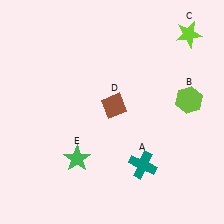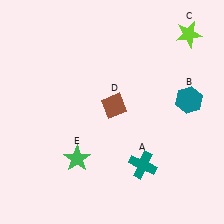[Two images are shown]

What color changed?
The hexagon (B) changed from lime in Image 1 to teal in Image 2.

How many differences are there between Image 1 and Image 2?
There is 1 difference between the two images.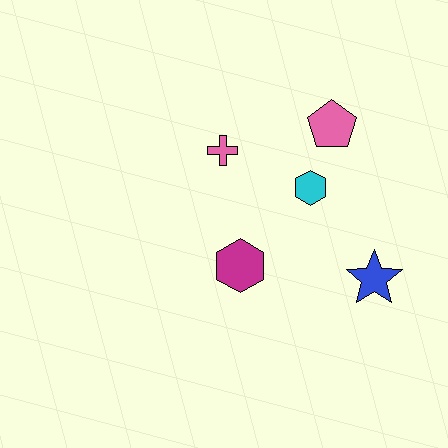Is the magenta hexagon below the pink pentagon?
Yes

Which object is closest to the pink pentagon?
The cyan hexagon is closest to the pink pentagon.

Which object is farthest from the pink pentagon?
The magenta hexagon is farthest from the pink pentagon.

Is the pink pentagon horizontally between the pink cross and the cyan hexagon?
No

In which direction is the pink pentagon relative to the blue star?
The pink pentagon is above the blue star.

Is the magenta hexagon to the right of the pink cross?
Yes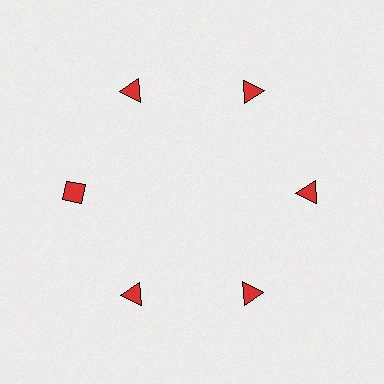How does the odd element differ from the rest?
It has a different shape: diamond instead of triangle.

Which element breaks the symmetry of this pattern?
The red diamond at roughly the 9 o'clock position breaks the symmetry. All other shapes are red triangles.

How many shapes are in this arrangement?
There are 6 shapes arranged in a ring pattern.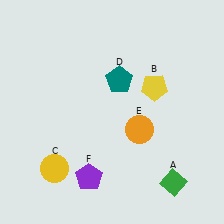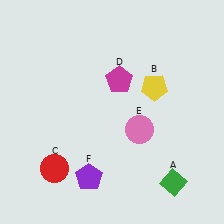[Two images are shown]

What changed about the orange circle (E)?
In Image 1, E is orange. In Image 2, it changed to pink.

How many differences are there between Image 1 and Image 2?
There are 3 differences between the two images.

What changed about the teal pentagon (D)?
In Image 1, D is teal. In Image 2, it changed to magenta.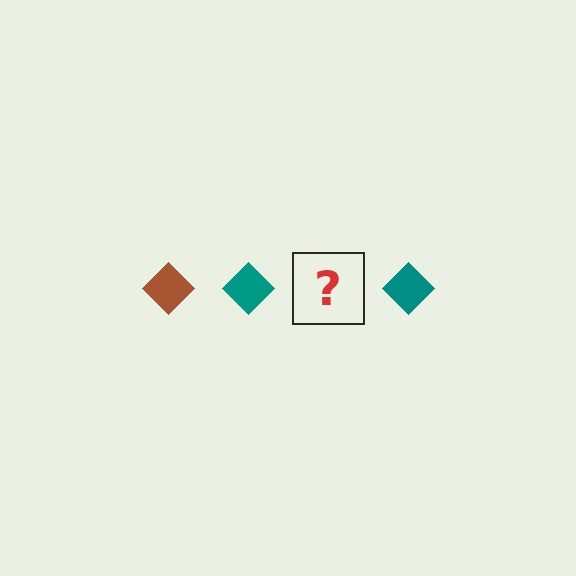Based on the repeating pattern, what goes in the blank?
The blank should be a brown diamond.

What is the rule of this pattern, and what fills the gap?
The rule is that the pattern cycles through brown, teal diamonds. The gap should be filled with a brown diamond.